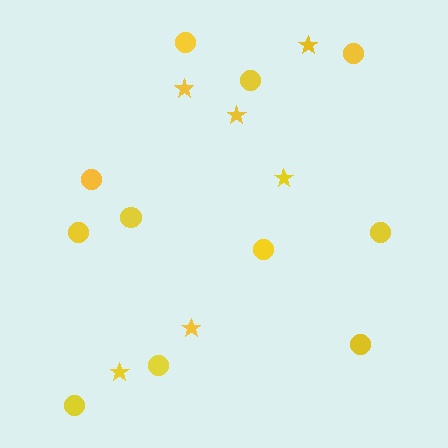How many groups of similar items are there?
There are 2 groups: one group of circles (11) and one group of stars (6).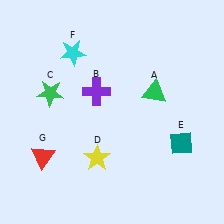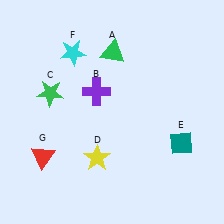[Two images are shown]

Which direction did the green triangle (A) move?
The green triangle (A) moved left.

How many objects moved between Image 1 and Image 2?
1 object moved between the two images.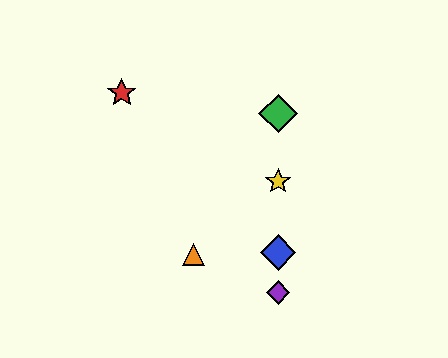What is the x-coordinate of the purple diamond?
The purple diamond is at x≈278.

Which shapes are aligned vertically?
The blue diamond, the green diamond, the yellow star, the purple diamond are aligned vertically.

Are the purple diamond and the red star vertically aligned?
No, the purple diamond is at x≈278 and the red star is at x≈122.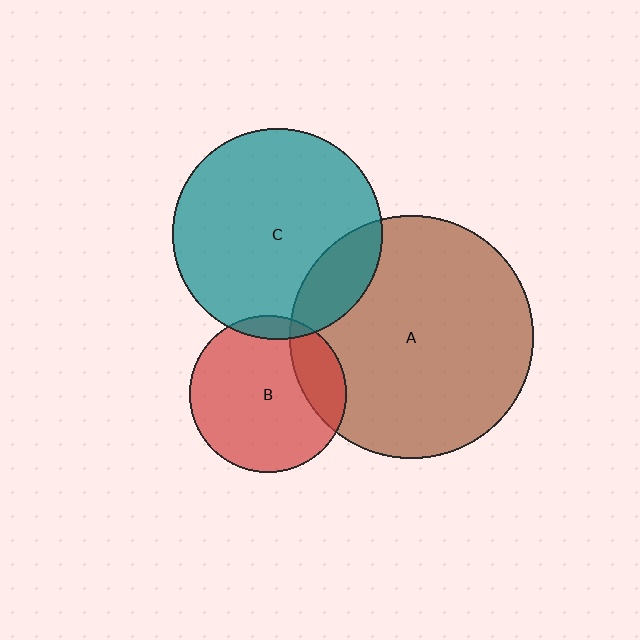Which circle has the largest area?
Circle A (brown).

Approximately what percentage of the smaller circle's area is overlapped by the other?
Approximately 20%.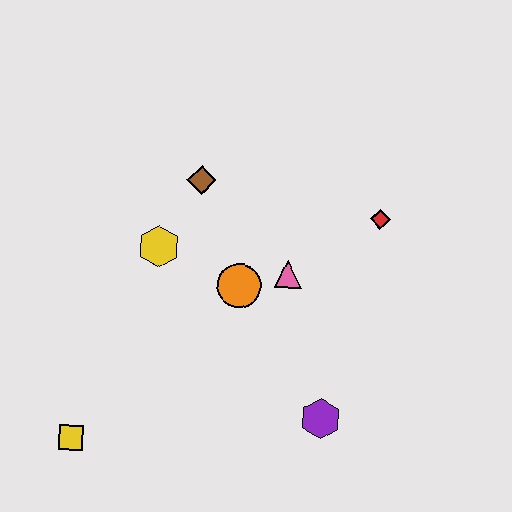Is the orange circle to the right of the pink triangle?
No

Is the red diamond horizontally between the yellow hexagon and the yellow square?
No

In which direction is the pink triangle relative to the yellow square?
The pink triangle is to the right of the yellow square.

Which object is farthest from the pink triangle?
The yellow square is farthest from the pink triangle.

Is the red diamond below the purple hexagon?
No